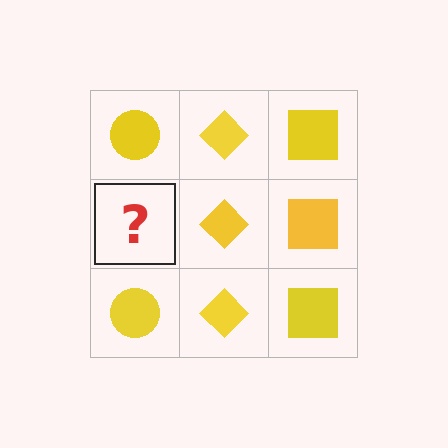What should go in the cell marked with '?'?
The missing cell should contain a yellow circle.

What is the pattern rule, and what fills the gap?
The rule is that each column has a consistent shape. The gap should be filled with a yellow circle.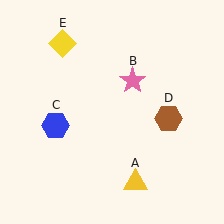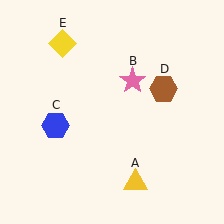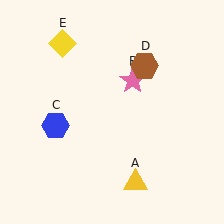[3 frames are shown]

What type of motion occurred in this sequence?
The brown hexagon (object D) rotated counterclockwise around the center of the scene.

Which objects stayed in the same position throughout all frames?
Yellow triangle (object A) and pink star (object B) and blue hexagon (object C) and yellow diamond (object E) remained stationary.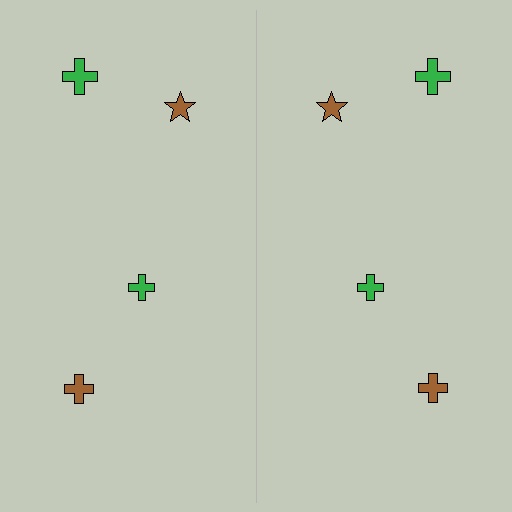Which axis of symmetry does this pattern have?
The pattern has a vertical axis of symmetry running through the center of the image.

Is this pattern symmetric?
Yes, this pattern has bilateral (reflection) symmetry.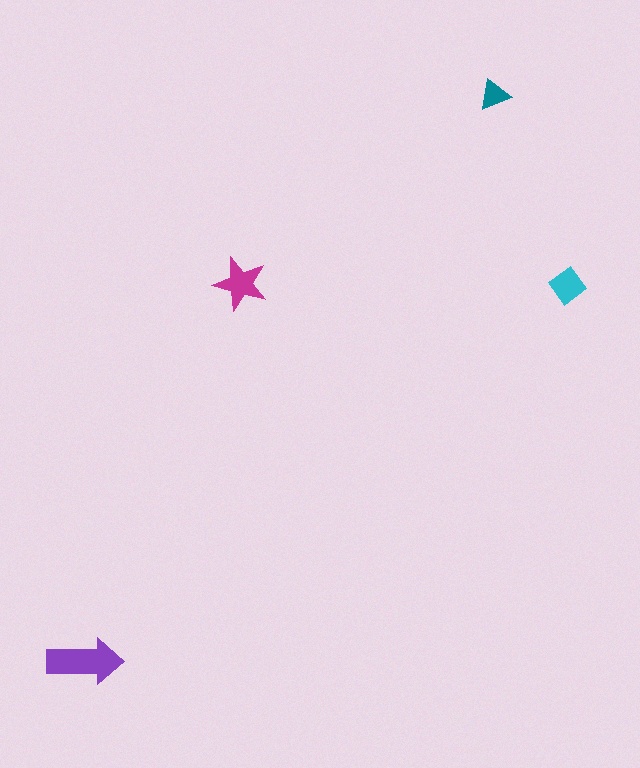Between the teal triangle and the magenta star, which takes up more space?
The magenta star.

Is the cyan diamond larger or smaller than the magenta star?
Smaller.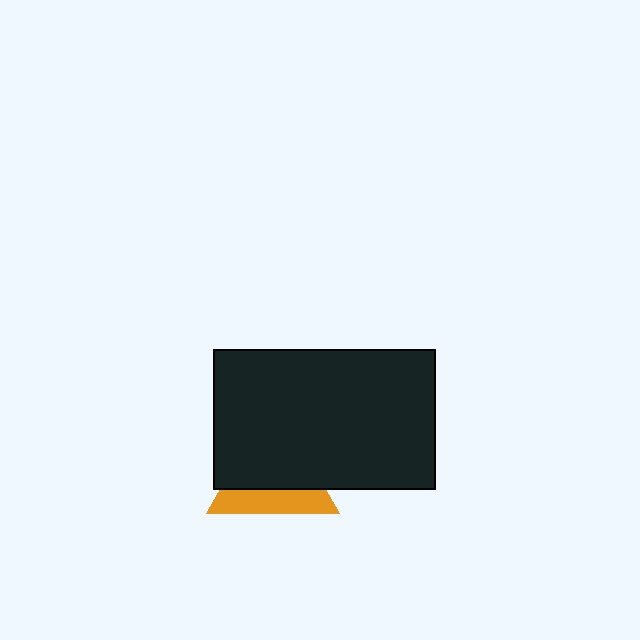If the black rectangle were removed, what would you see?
You would see the complete orange triangle.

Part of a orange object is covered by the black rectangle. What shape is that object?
It is a triangle.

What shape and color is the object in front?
The object in front is a black rectangle.